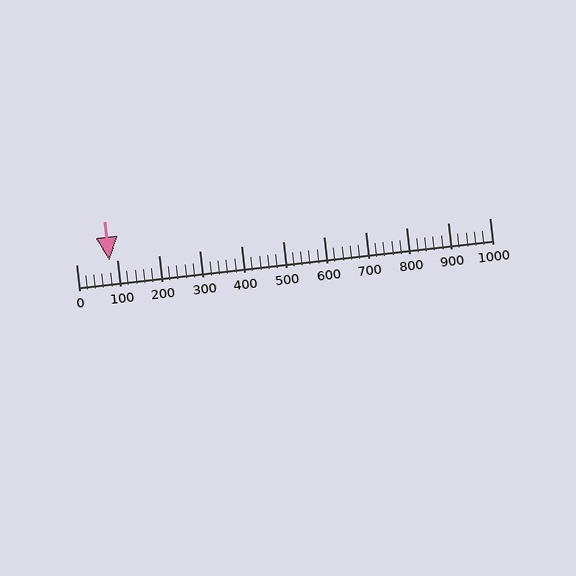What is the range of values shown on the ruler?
The ruler shows values from 0 to 1000.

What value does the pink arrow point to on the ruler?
The pink arrow points to approximately 80.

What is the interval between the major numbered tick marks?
The major tick marks are spaced 100 units apart.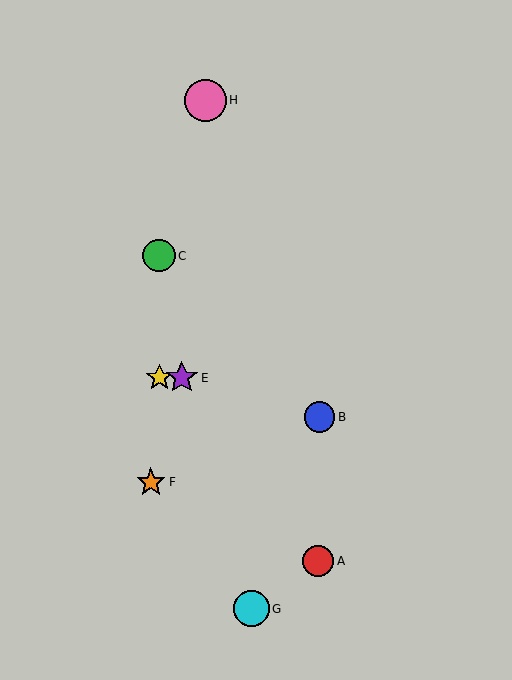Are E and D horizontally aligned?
Yes, both are at y≈378.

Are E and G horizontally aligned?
No, E is at y≈378 and G is at y≈609.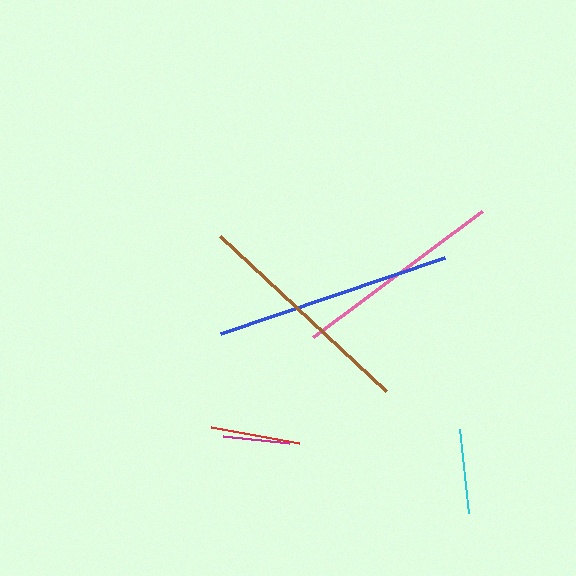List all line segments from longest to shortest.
From longest to shortest: blue, brown, pink, red, cyan, magenta.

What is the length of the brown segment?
The brown segment is approximately 227 pixels long.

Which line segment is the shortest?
The magenta line is the shortest at approximately 67 pixels.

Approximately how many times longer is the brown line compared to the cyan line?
The brown line is approximately 2.7 times the length of the cyan line.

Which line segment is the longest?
The blue line is the longest at approximately 236 pixels.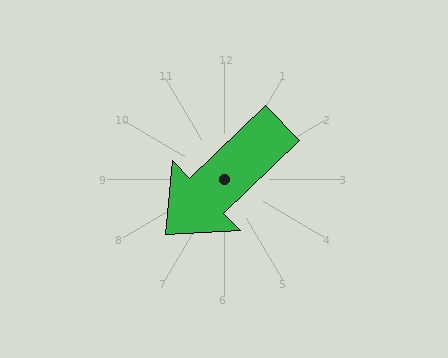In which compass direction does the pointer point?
Southwest.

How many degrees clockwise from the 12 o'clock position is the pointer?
Approximately 226 degrees.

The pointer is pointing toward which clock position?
Roughly 8 o'clock.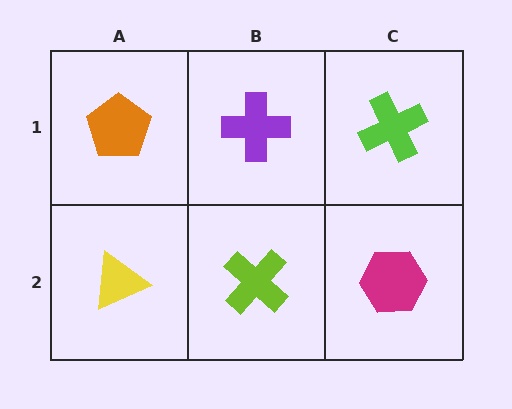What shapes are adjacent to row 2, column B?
A purple cross (row 1, column B), a yellow triangle (row 2, column A), a magenta hexagon (row 2, column C).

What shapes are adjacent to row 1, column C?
A magenta hexagon (row 2, column C), a purple cross (row 1, column B).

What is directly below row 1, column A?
A yellow triangle.